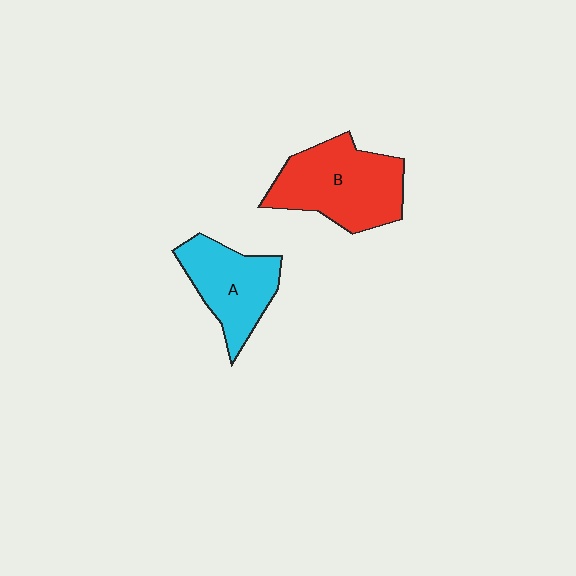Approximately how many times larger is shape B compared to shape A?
Approximately 1.4 times.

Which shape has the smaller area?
Shape A (cyan).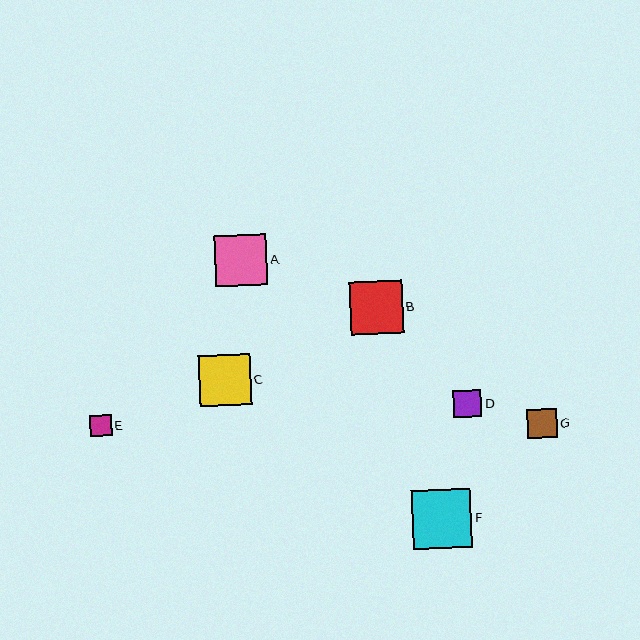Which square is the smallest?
Square E is the smallest with a size of approximately 22 pixels.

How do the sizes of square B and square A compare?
Square B and square A are approximately the same size.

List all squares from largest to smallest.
From largest to smallest: F, B, A, C, G, D, E.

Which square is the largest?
Square F is the largest with a size of approximately 59 pixels.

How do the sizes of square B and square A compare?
Square B and square A are approximately the same size.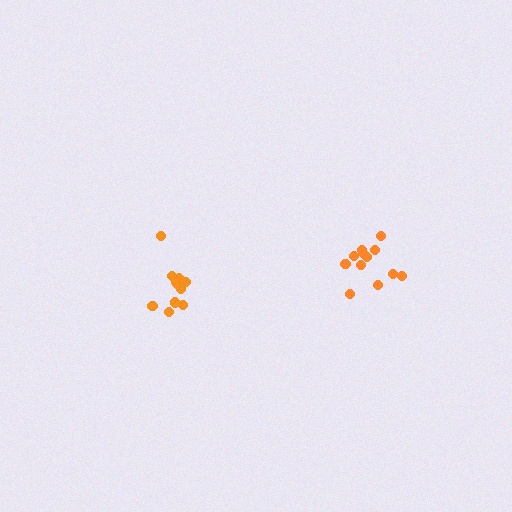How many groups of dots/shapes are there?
There are 2 groups.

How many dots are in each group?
Group 1: 12 dots, Group 2: 12 dots (24 total).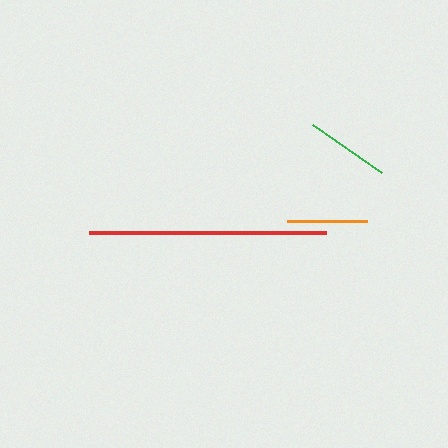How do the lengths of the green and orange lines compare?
The green and orange lines are approximately the same length.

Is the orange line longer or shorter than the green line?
The green line is longer than the orange line.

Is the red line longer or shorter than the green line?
The red line is longer than the green line.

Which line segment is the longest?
The red line is the longest at approximately 237 pixels.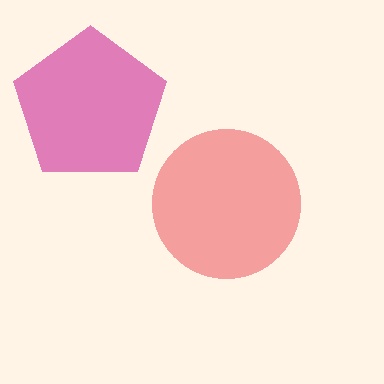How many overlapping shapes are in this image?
There are 2 overlapping shapes in the image.